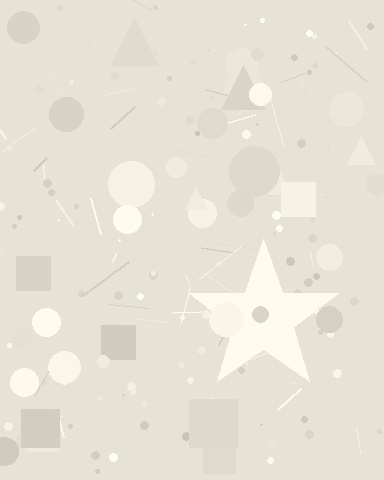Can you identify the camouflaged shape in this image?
The camouflaged shape is a star.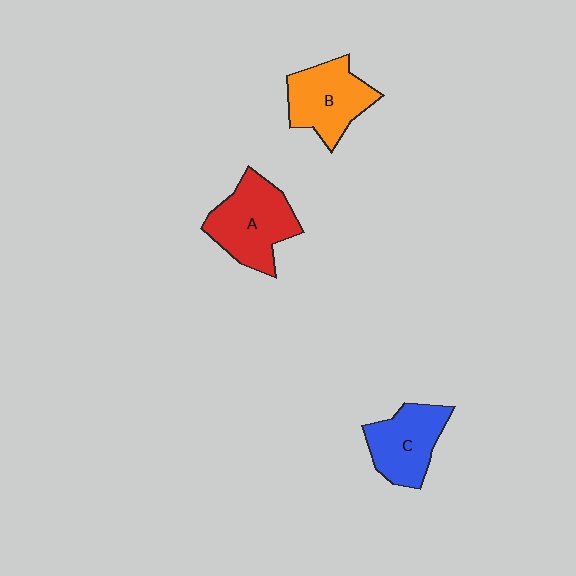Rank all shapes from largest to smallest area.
From largest to smallest: A (red), B (orange), C (blue).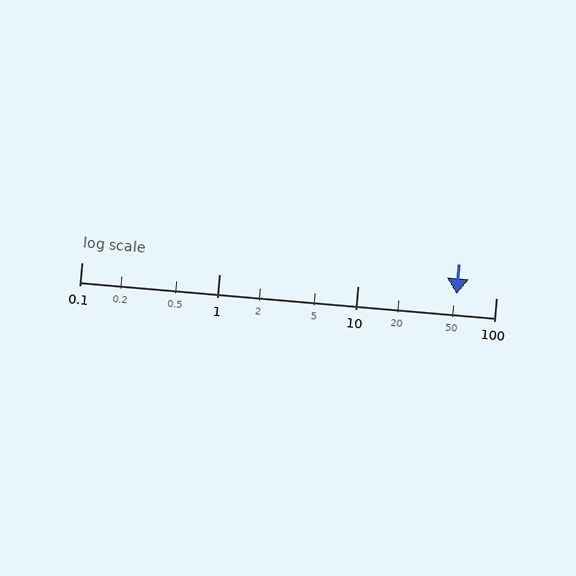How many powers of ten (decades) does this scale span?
The scale spans 3 decades, from 0.1 to 100.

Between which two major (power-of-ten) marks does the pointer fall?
The pointer is between 10 and 100.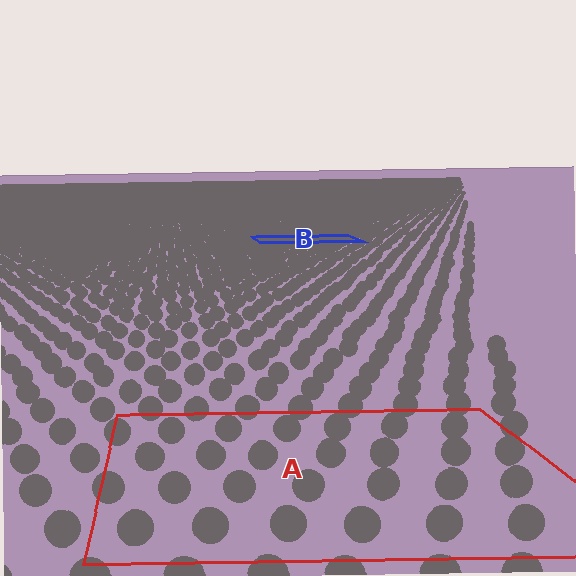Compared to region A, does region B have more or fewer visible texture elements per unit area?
Region B has more texture elements per unit area — they are packed more densely because it is farther away.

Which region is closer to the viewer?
Region A is closer. The texture elements there are larger and more spread out.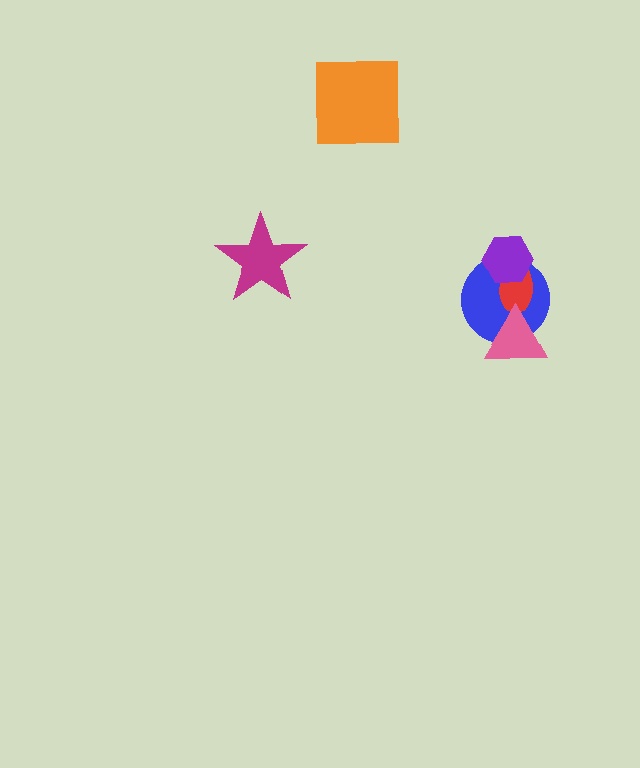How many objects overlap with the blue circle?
3 objects overlap with the blue circle.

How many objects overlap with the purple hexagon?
2 objects overlap with the purple hexagon.